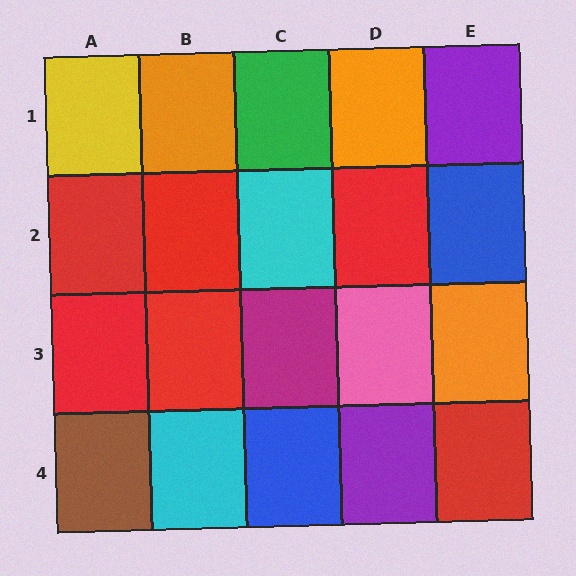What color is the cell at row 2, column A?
Red.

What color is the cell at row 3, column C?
Magenta.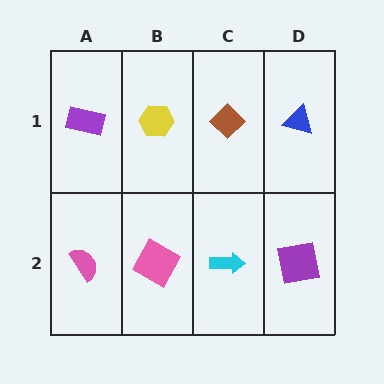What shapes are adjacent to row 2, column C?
A brown diamond (row 1, column C), a pink square (row 2, column B), a purple square (row 2, column D).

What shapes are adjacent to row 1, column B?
A pink square (row 2, column B), a purple rectangle (row 1, column A), a brown diamond (row 1, column C).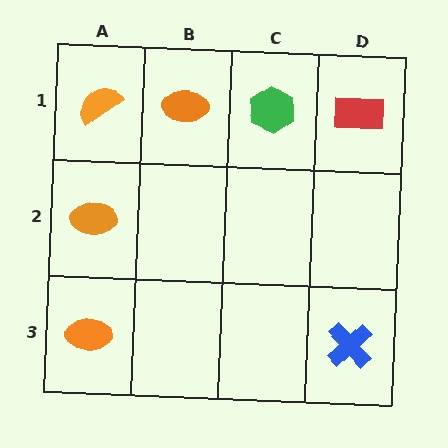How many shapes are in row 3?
2 shapes.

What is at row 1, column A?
An orange semicircle.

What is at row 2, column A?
An orange ellipse.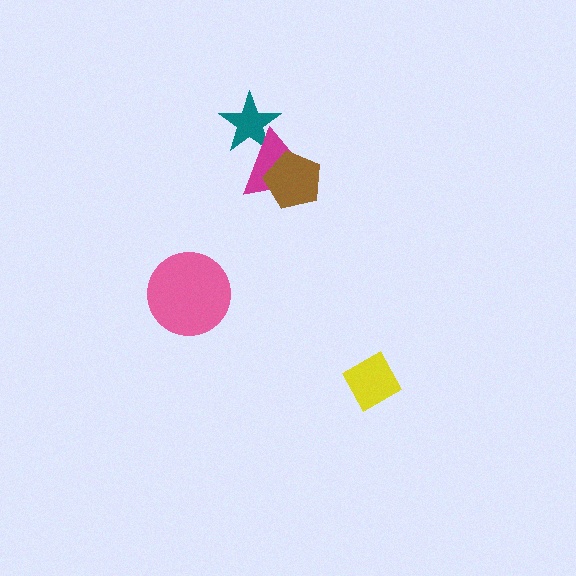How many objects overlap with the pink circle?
0 objects overlap with the pink circle.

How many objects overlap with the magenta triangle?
2 objects overlap with the magenta triangle.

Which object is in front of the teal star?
The magenta triangle is in front of the teal star.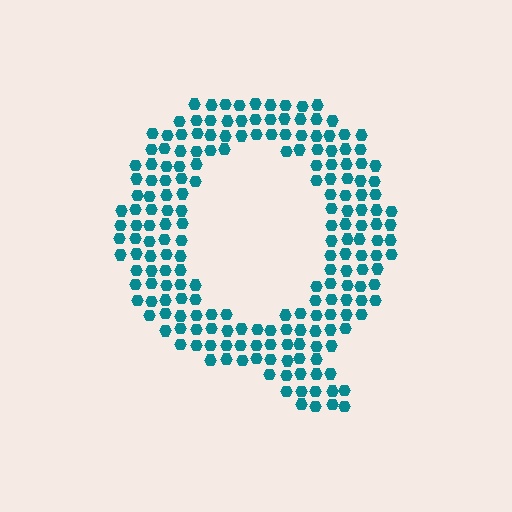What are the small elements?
The small elements are hexagons.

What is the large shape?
The large shape is the letter Q.